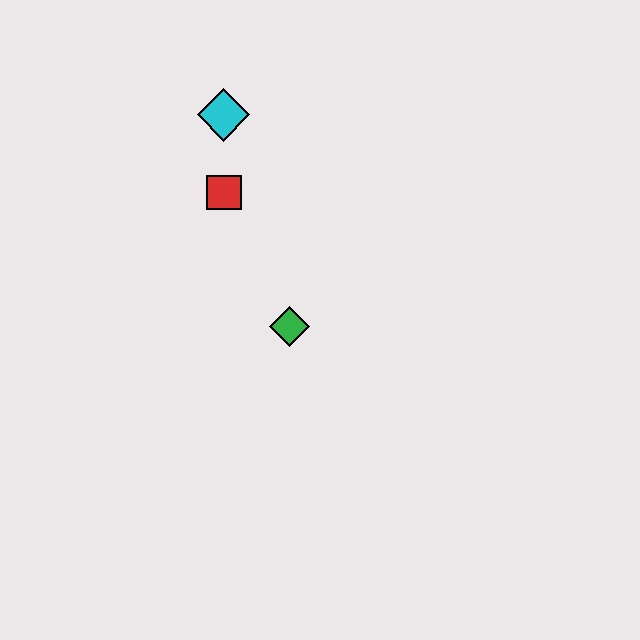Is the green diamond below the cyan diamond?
Yes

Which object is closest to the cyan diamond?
The red square is closest to the cyan diamond.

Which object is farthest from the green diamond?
The cyan diamond is farthest from the green diamond.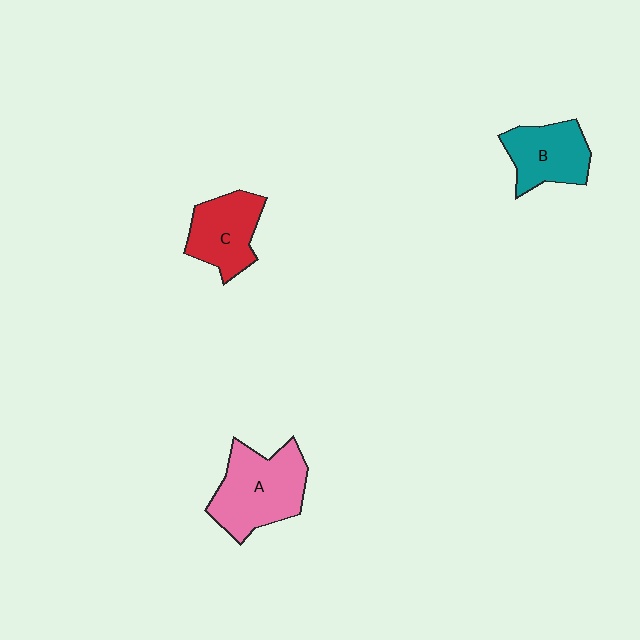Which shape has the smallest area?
Shape B (teal).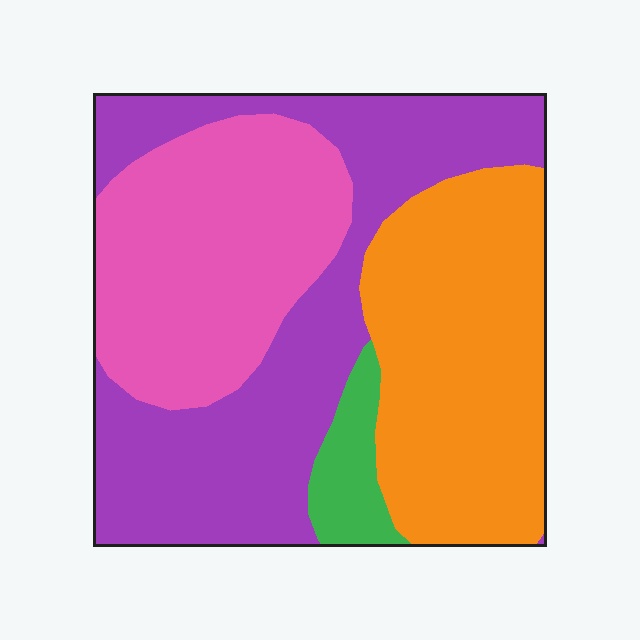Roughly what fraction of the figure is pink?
Pink takes up between a quarter and a half of the figure.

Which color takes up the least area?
Green, at roughly 5%.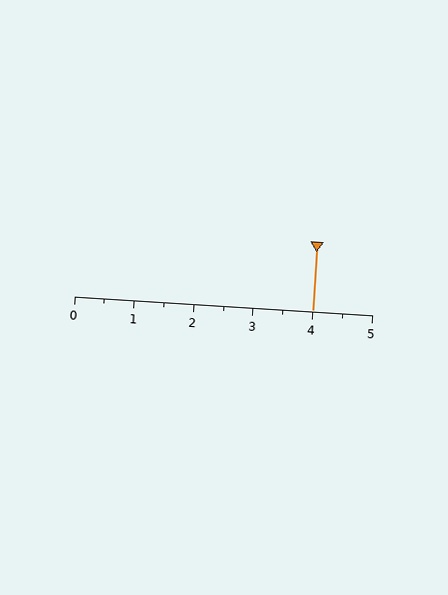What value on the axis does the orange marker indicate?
The marker indicates approximately 4.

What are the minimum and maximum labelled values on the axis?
The axis runs from 0 to 5.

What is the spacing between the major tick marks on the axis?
The major ticks are spaced 1 apart.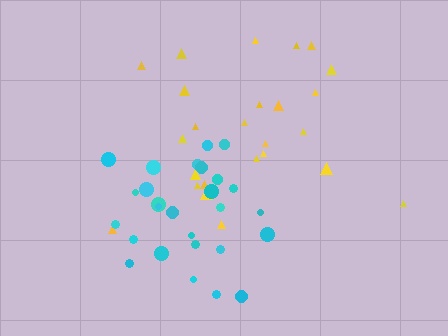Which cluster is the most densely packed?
Cyan.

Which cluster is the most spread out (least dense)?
Yellow.